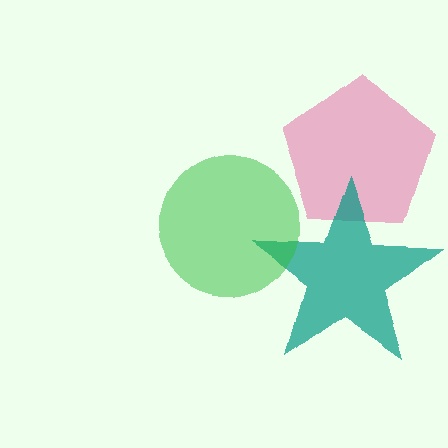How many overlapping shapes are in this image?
There are 3 overlapping shapes in the image.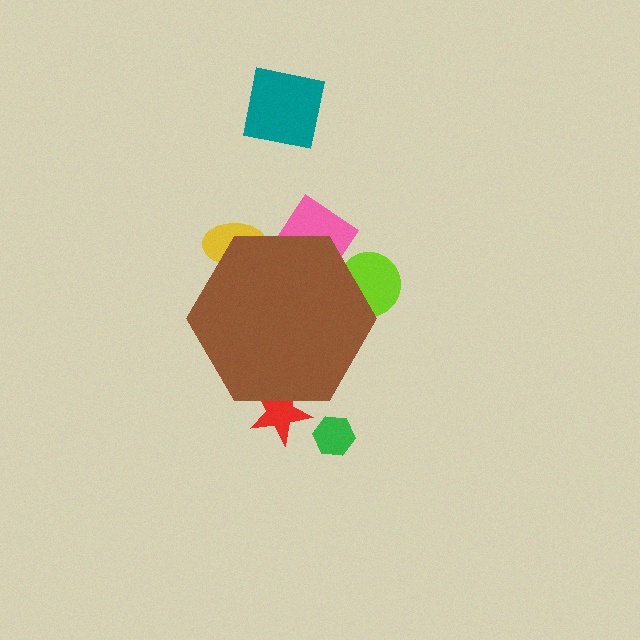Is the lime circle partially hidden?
Yes, the lime circle is partially hidden behind the brown hexagon.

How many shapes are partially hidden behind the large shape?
4 shapes are partially hidden.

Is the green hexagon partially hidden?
No, the green hexagon is fully visible.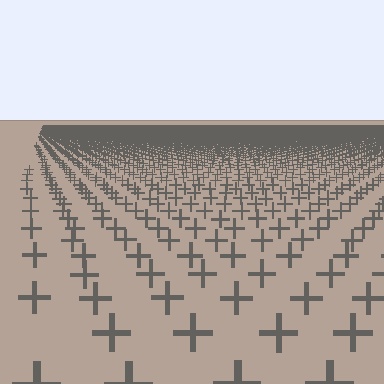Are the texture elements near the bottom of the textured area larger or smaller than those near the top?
Larger. Near the bottom, elements are closer to the viewer and appear at a bigger on-screen size.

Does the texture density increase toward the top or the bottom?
Density increases toward the top.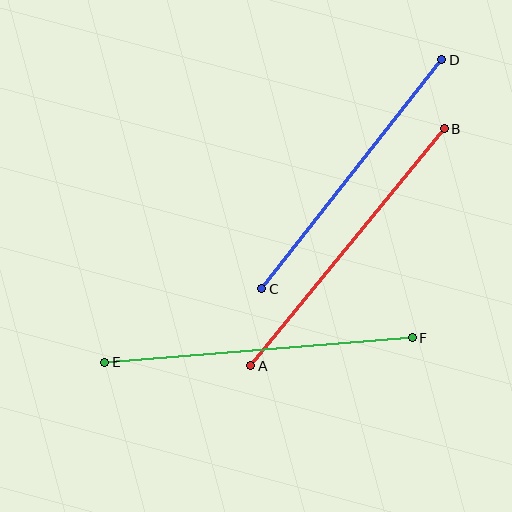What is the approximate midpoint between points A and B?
The midpoint is at approximately (348, 247) pixels.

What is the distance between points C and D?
The distance is approximately 291 pixels.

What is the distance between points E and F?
The distance is approximately 308 pixels.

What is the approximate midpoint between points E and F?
The midpoint is at approximately (259, 350) pixels.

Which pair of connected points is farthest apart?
Points E and F are farthest apart.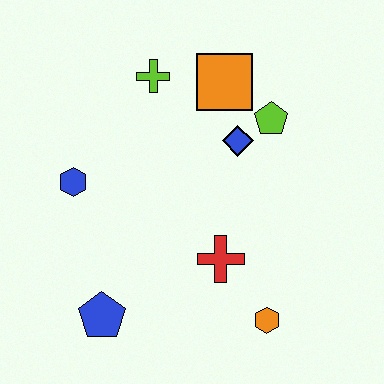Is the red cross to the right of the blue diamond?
No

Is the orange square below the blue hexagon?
No